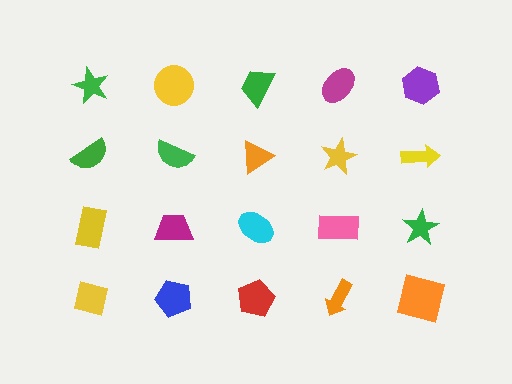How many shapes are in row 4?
5 shapes.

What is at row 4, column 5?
An orange square.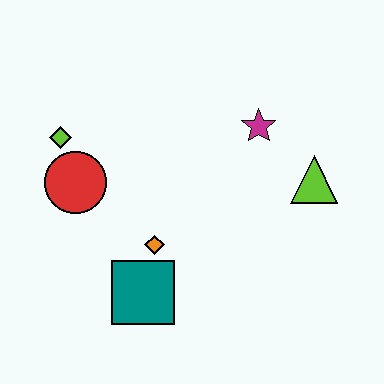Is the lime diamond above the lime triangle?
Yes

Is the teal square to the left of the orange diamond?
Yes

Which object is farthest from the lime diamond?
The lime triangle is farthest from the lime diamond.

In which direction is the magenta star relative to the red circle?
The magenta star is to the right of the red circle.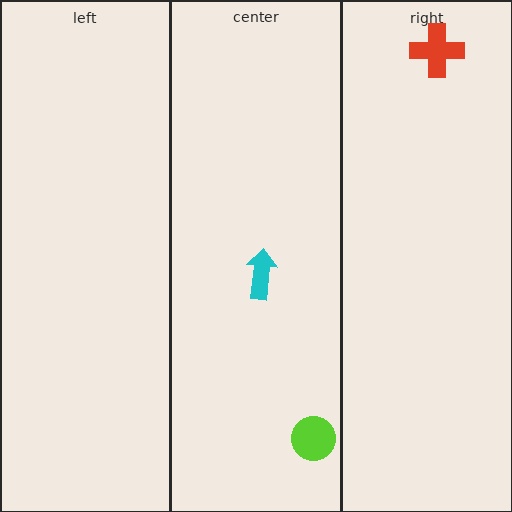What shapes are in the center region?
The cyan arrow, the lime circle.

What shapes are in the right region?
The red cross.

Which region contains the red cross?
The right region.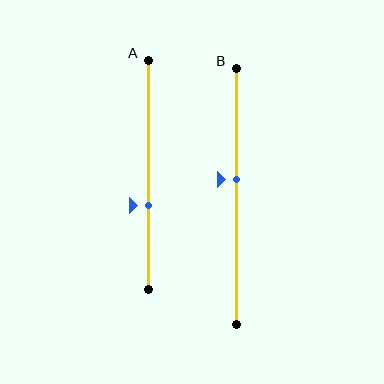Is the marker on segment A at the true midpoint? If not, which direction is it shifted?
No, the marker on segment A is shifted downward by about 13% of the segment length.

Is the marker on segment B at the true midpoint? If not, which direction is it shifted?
No, the marker on segment B is shifted upward by about 7% of the segment length.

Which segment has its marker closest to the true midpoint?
Segment B has its marker closest to the true midpoint.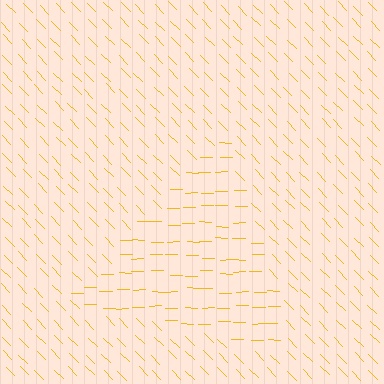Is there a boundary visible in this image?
Yes, there is a texture boundary formed by a change in line orientation.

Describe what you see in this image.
The image is filled with small yellow line segments. A triangle region in the image has lines oriented differently from the surrounding lines, creating a visible texture boundary.